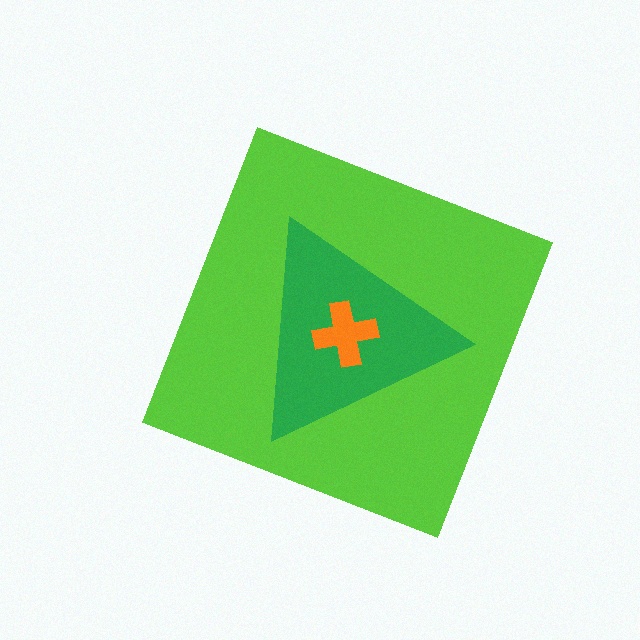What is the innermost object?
The orange cross.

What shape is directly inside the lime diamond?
The green triangle.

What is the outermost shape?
The lime diamond.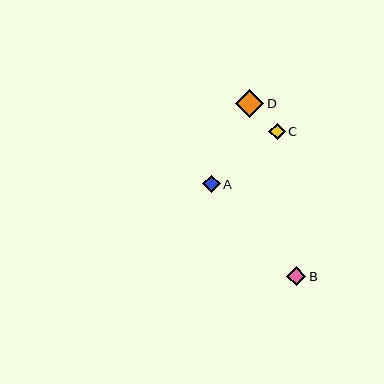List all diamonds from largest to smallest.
From largest to smallest: D, B, A, C.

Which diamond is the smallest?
Diamond C is the smallest with a size of approximately 16 pixels.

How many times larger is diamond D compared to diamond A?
Diamond D is approximately 1.6 times the size of diamond A.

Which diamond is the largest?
Diamond D is the largest with a size of approximately 28 pixels.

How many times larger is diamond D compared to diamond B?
Diamond D is approximately 1.5 times the size of diamond B.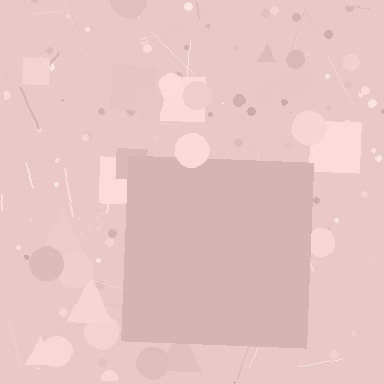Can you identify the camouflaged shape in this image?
The camouflaged shape is a square.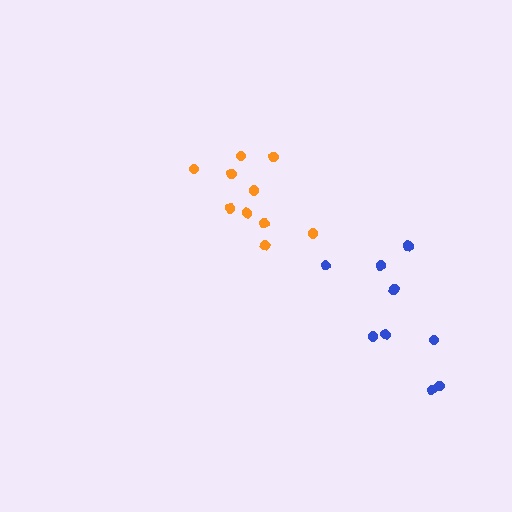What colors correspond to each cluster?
The clusters are colored: blue, orange.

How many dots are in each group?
Group 1: 9 dots, Group 2: 10 dots (19 total).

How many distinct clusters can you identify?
There are 2 distinct clusters.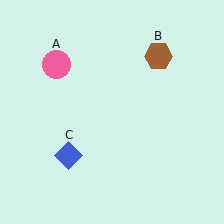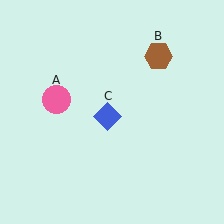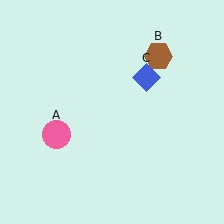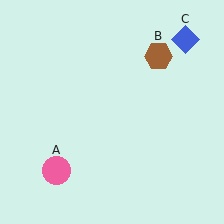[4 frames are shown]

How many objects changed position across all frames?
2 objects changed position: pink circle (object A), blue diamond (object C).